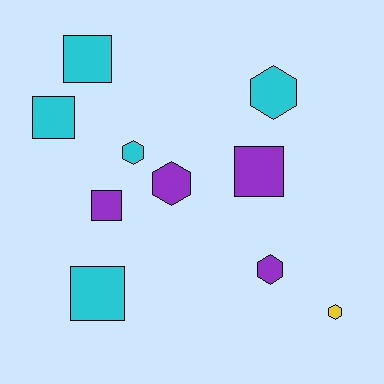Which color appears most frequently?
Cyan, with 5 objects.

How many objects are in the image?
There are 10 objects.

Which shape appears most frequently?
Hexagon, with 5 objects.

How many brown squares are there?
There are no brown squares.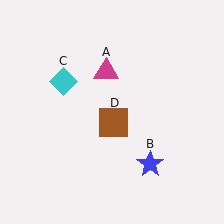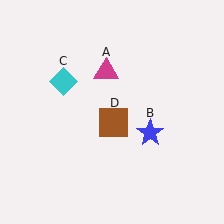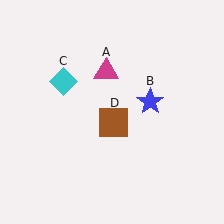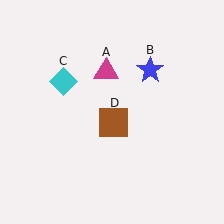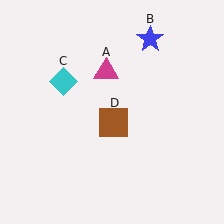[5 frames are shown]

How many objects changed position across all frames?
1 object changed position: blue star (object B).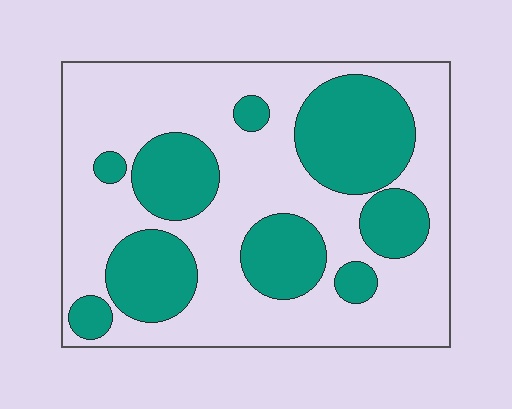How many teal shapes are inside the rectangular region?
9.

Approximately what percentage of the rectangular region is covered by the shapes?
Approximately 35%.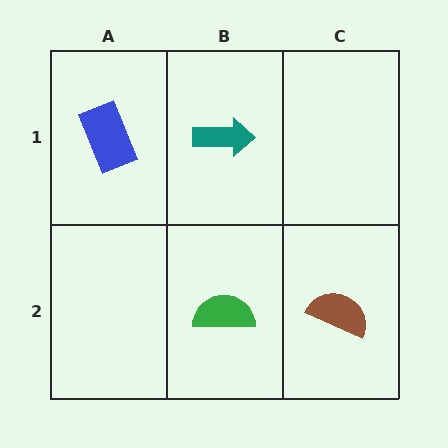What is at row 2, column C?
A brown semicircle.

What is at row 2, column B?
A green semicircle.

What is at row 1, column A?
A blue rectangle.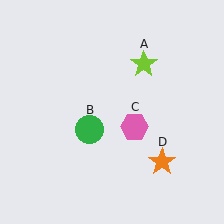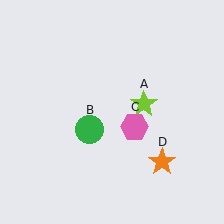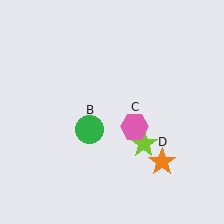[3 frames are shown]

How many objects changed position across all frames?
1 object changed position: lime star (object A).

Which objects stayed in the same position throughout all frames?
Green circle (object B) and pink hexagon (object C) and orange star (object D) remained stationary.